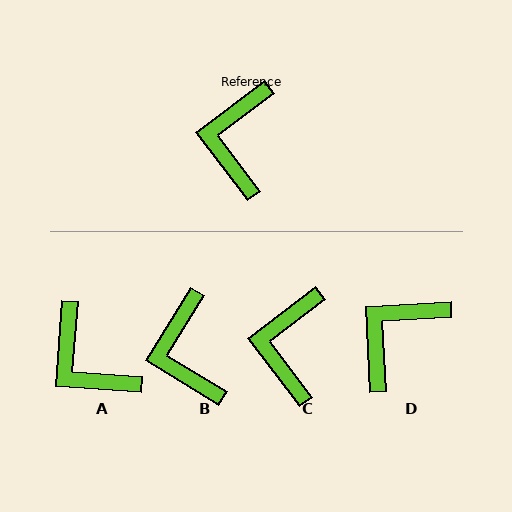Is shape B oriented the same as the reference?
No, it is off by about 21 degrees.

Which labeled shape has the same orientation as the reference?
C.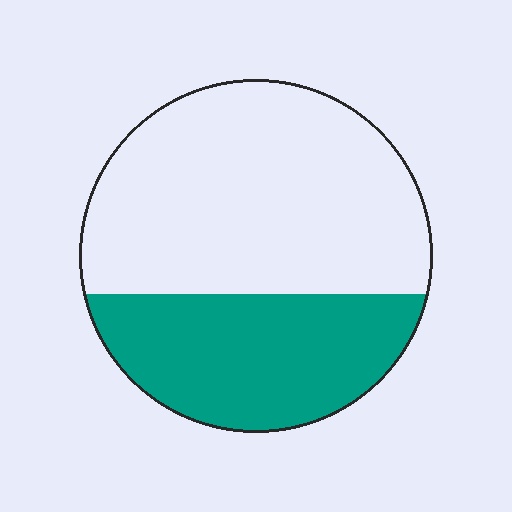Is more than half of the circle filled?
No.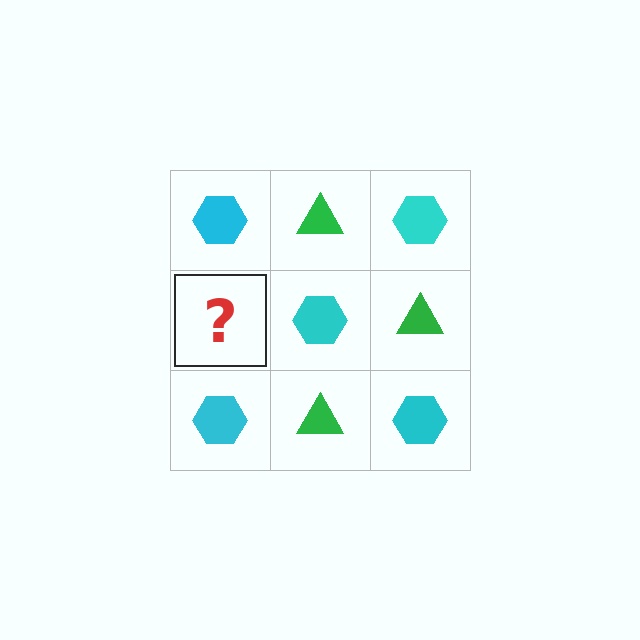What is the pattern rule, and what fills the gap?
The rule is that it alternates cyan hexagon and green triangle in a checkerboard pattern. The gap should be filled with a green triangle.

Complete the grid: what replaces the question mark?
The question mark should be replaced with a green triangle.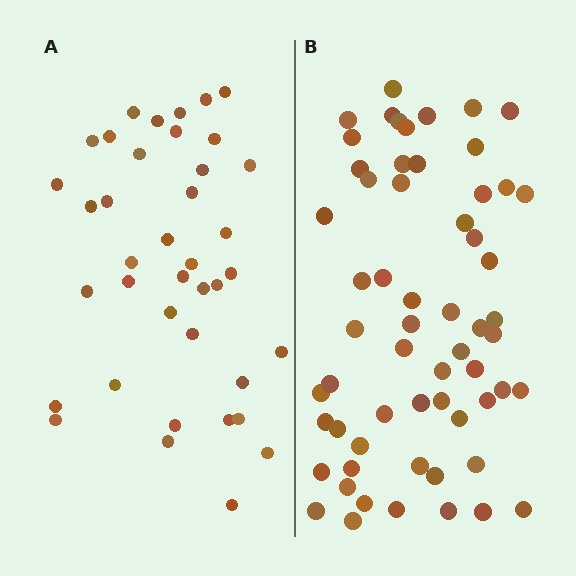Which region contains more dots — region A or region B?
Region B (the right region) has more dots.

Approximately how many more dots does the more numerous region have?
Region B has approximately 20 more dots than region A.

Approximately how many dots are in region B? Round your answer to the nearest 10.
About 60 dots.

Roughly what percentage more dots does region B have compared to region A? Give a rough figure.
About 55% more.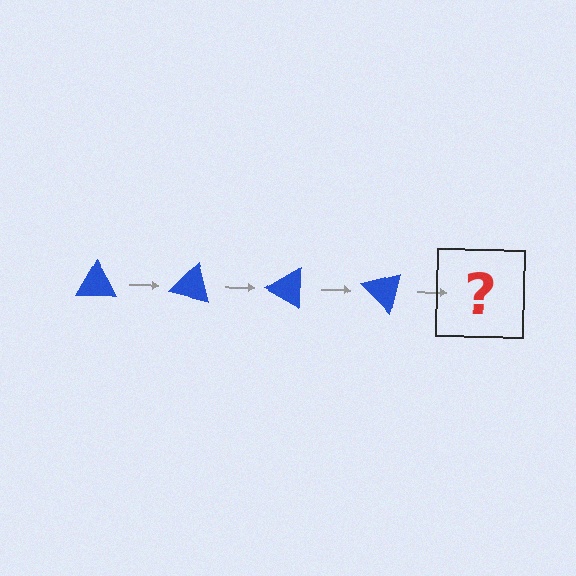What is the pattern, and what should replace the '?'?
The pattern is that the triangle rotates 15 degrees each step. The '?' should be a blue triangle rotated 60 degrees.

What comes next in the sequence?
The next element should be a blue triangle rotated 60 degrees.